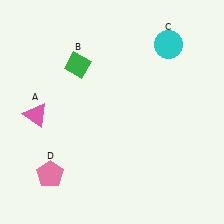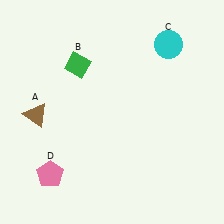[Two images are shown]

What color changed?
The triangle (A) changed from pink in Image 1 to brown in Image 2.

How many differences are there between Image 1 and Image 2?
There is 1 difference between the two images.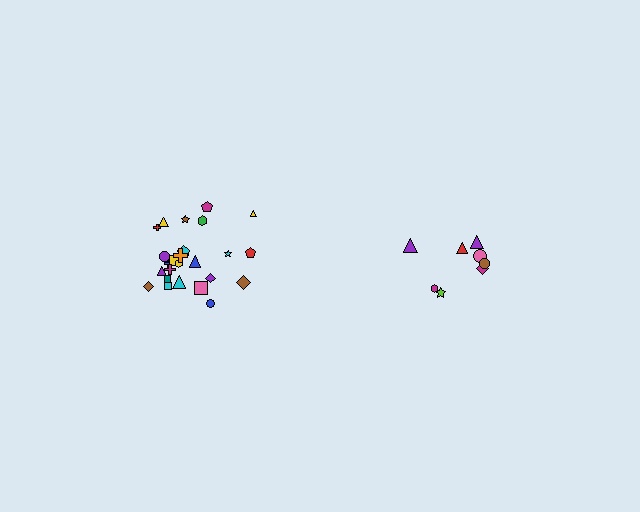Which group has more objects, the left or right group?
The left group.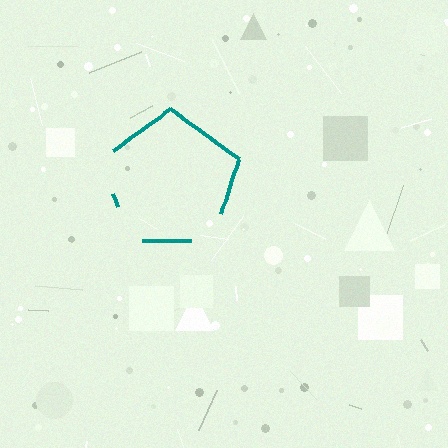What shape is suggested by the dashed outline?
The dashed outline suggests a pentagon.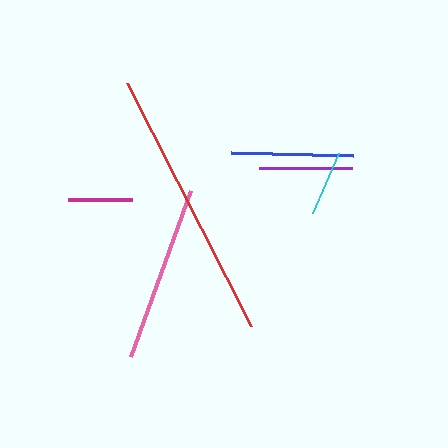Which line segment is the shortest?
The magenta line is the shortest at approximately 63 pixels.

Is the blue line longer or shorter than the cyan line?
The blue line is longer than the cyan line.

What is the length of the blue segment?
The blue segment is approximately 122 pixels long.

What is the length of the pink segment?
The pink segment is approximately 176 pixels long.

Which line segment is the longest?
The red line is the longest at approximately 273 pixels.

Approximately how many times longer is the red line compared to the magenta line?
The red line is approximately 4.3 times the length of the magenta line.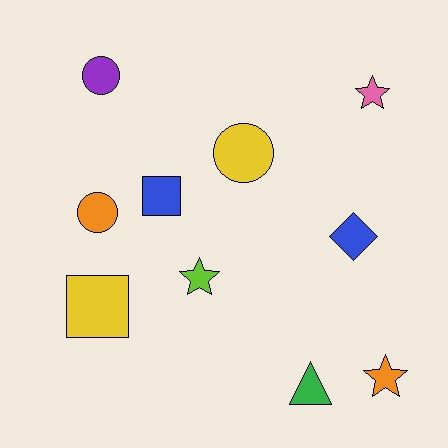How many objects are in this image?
There are 10 objects.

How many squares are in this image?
There are 2 squares.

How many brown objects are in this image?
There are no brown objects.